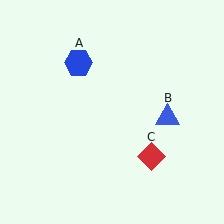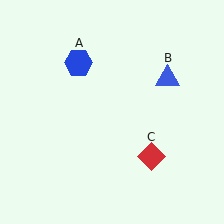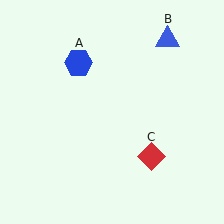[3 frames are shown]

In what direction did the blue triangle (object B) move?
The blue triangle (object B) moved up.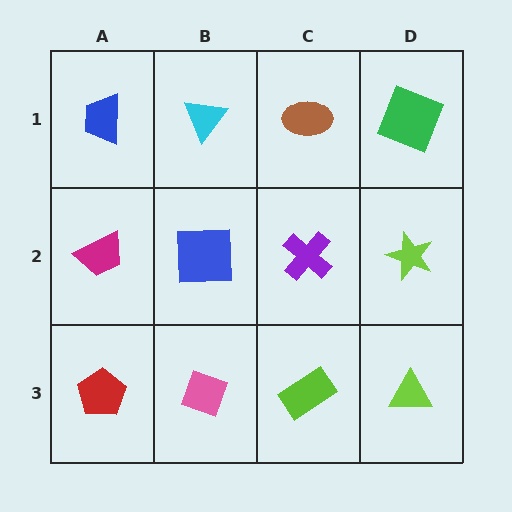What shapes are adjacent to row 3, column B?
A blue square (row 2, column B), a red pentagon (row 3, column A), a lime rectangle (row 3, column C).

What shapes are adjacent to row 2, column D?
A green square (row 1, column D), a lime triangle (row 3, column D), a purple cross (row 2, column C).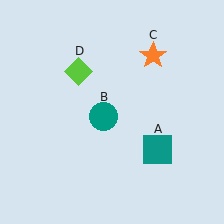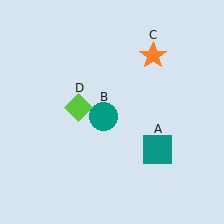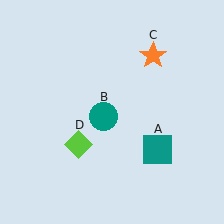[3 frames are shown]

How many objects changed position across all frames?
1 object changed position: lime diamond (object D).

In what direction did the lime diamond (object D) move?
The lime diamond (object D) moved down.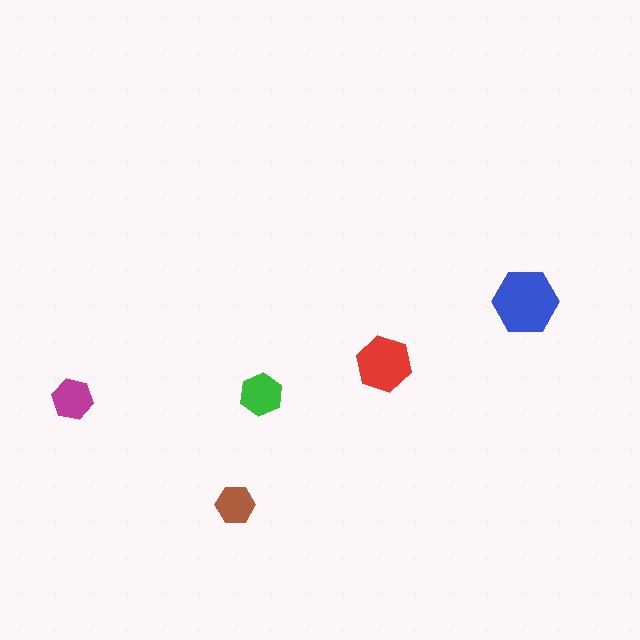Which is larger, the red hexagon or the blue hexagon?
The blue one.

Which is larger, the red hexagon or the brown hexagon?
The red one.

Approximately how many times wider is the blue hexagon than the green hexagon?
About 1.5 times wider.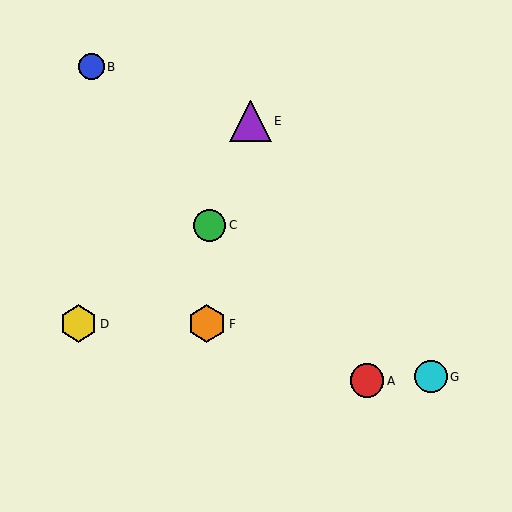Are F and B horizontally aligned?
No, F is at y≈324 and B is at y≈67.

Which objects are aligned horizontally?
Objects D, F are aligned horizontally.